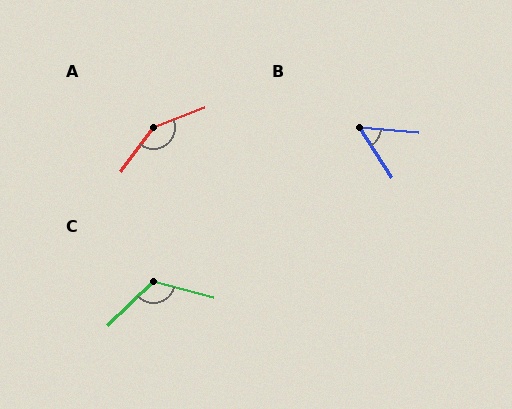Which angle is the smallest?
B, at approximately 51 degrees.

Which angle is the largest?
A, at approximately 148 degrees.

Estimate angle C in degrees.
Approximately 121 degrees.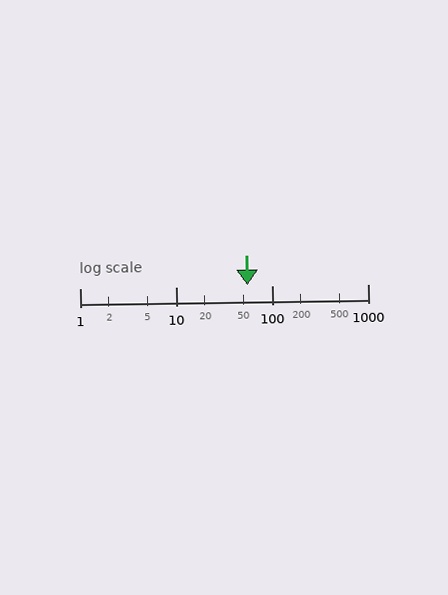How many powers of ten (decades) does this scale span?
The scale spans 3 decades, from 1 to 1000.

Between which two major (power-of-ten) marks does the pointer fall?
The pointer is between 10 and 100.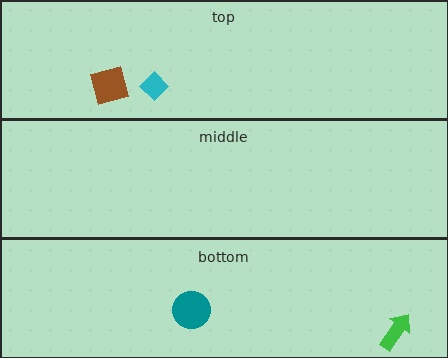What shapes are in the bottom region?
The green arrow, the teal circle.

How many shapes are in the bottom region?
2.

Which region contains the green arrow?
The bottom region.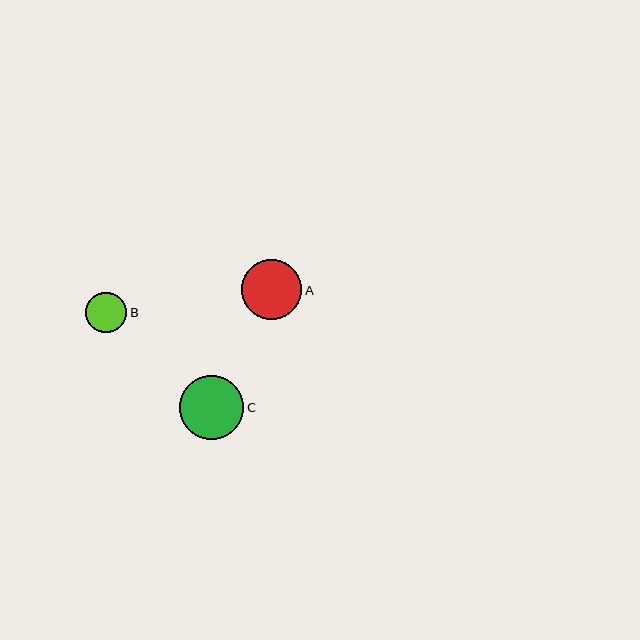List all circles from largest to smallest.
From largest to smallest: C, A, B.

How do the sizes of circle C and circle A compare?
Circle C and circle A are approximately the same size.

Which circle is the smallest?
Circle B is the smallest with a size of approximately 41 pixels.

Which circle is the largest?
Circle C is the largest with a size of approximately 64 pixels.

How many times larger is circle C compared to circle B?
Circle C is approximately 1.6 times the size of circle B.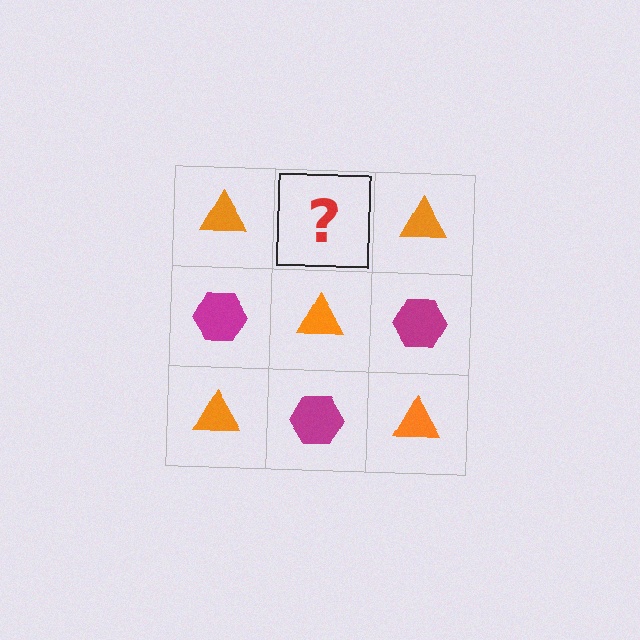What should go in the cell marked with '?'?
The missing cell should contain a magenta hexagon.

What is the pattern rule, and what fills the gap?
The rule is that it alternates orange triangle and magenta hexagon in a checkerboard pattern. The gap should be filled with a magenta hexagon.